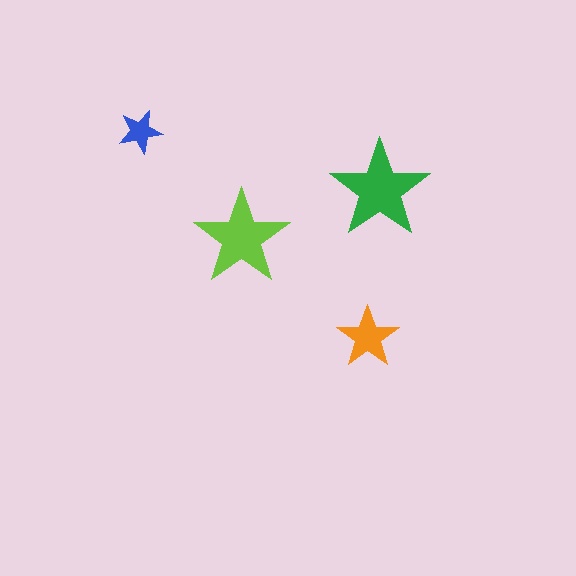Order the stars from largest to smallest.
the green one, the lime one, the orange one, the blue one.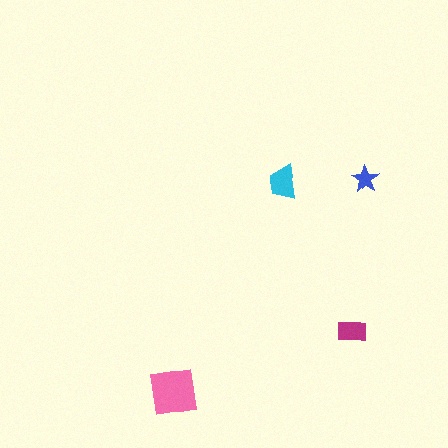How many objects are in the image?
There are 4 objects in the image.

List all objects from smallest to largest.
The blue star, the magenta rectangle, the cyan trapezoid, the pink square.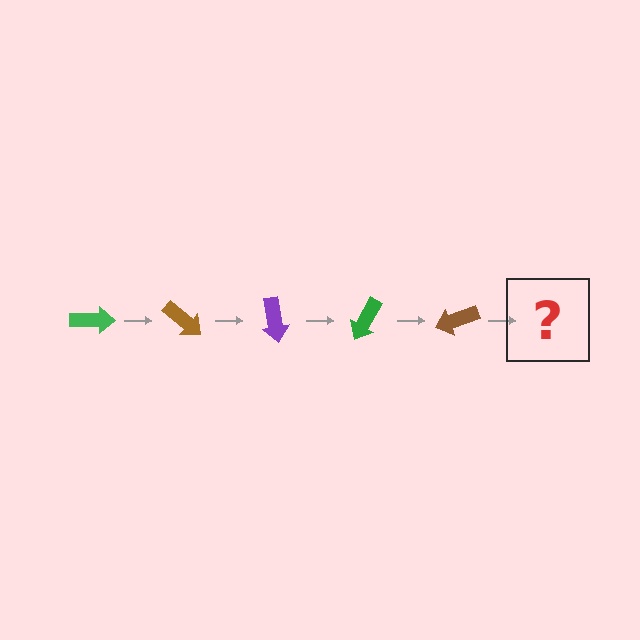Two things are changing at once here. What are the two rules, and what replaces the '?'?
The two rules are that it rotates 40 degrees each step and the color cycles through green, brown, and purple. The '?' should be a purple arrow, rotated 200 degrees from the start.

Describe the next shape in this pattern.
It should be a purple arrow, rotated 200 degrees from the start.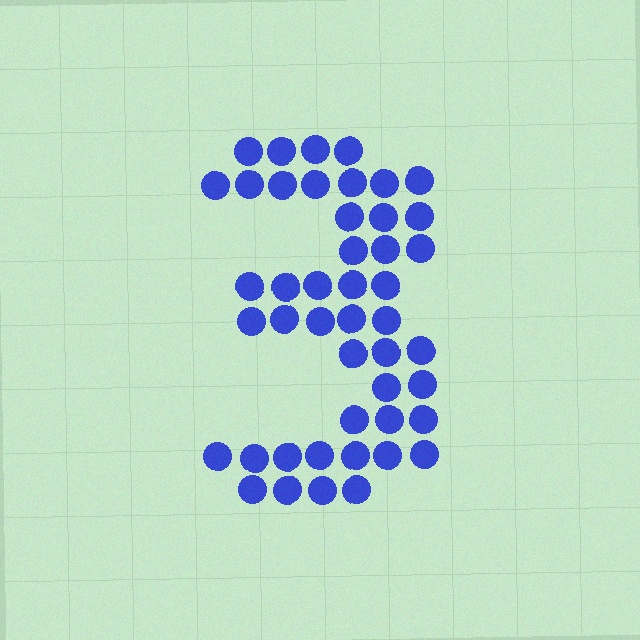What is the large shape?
The large shape is the digit 3.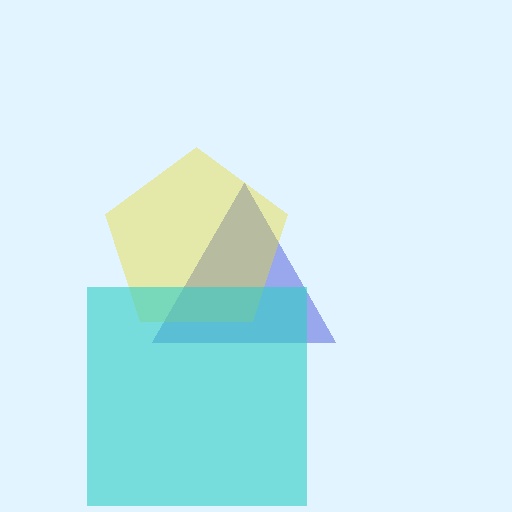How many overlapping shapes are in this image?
There are 3 overlapping shapes in the image.